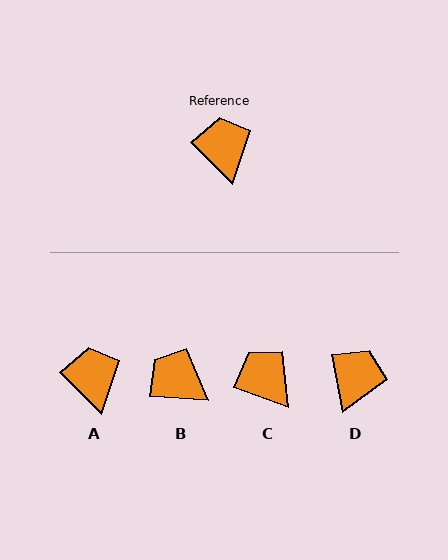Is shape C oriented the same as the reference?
No, it is off by about 25 degrees.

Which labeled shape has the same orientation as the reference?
A.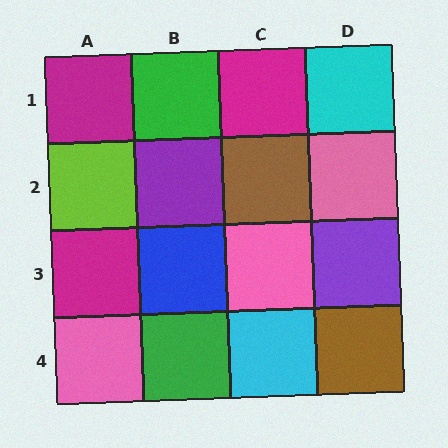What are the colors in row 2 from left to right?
Lime, purple, brown, pink.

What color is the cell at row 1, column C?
Magenta.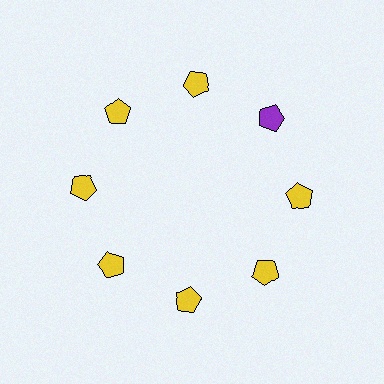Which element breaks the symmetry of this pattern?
The purple pentagon at roughly the 2 o'clock position breaks the symmetry. All other shapes are yellow pentagons.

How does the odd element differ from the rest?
It has a different color: purple instead of yellow.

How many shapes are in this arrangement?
There are 8 shapes arranged in a ring pattern.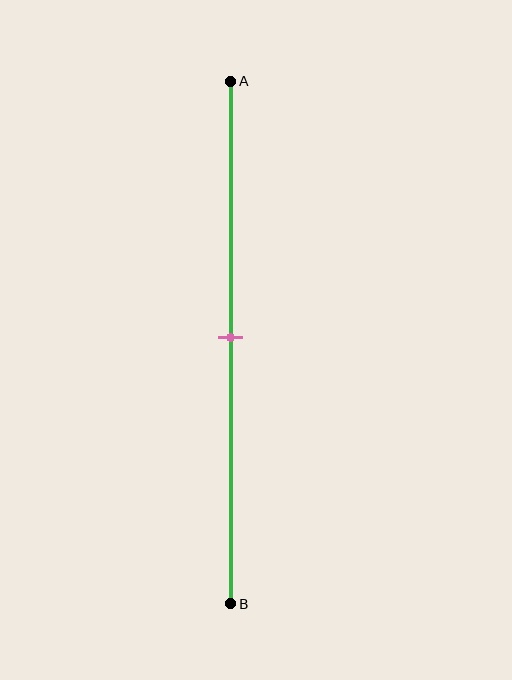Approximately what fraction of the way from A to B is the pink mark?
The pink mark is approximately 50% of the way from A to B.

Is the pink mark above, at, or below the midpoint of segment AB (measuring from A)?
The pink mark is approximately at the midpoint of segment AB.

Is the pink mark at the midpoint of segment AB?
Yes, the mark is approximately at the midpoint.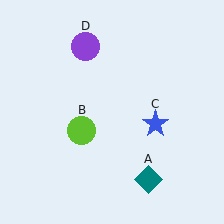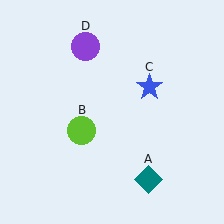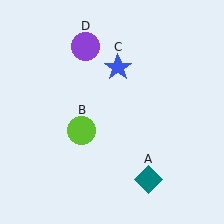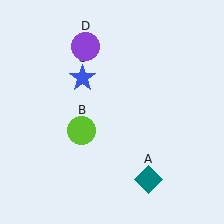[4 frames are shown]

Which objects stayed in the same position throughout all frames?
Teal diamond (object A) and lime circle (object B) and purple circle (object D) remained stationary.